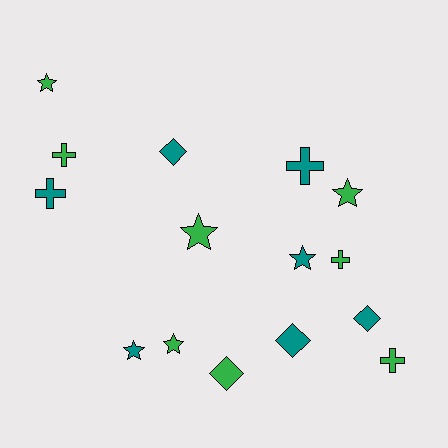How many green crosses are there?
There are 3 green crosses.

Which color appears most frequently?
Green, with 8 objects.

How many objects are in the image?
There are 15 objects.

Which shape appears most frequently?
Star, with 6 objects.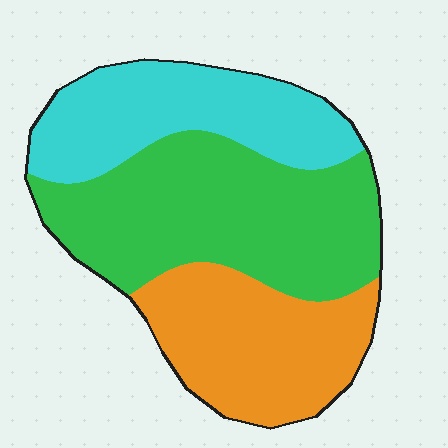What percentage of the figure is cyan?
Cyan covers 28% of the figure.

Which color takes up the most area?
Green, at roughly 45%.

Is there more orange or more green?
Green.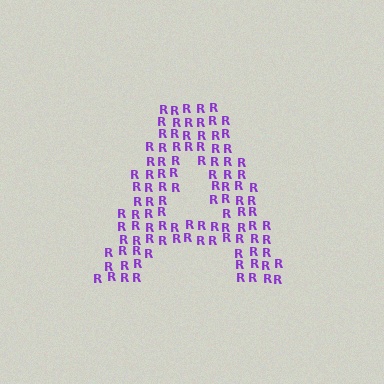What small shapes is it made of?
It is made of small letter R's.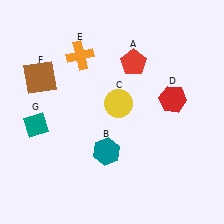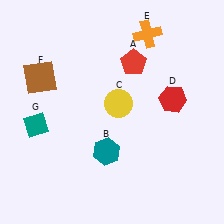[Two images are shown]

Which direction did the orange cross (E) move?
The orange cross (E) moved right.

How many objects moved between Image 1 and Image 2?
1 object moved between the two images.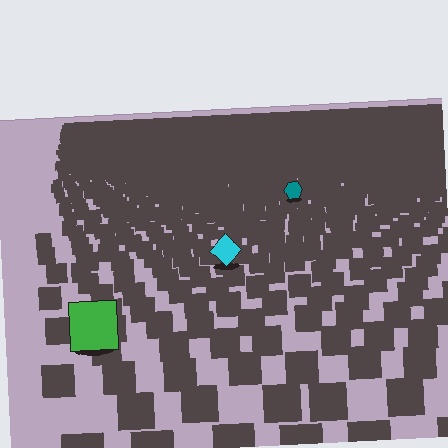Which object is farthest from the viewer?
The teal hexagon is farthest from the viewer. It appears smaller and the ground texture around it is denser.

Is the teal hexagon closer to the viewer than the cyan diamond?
No. The cyan diamond is closer — you can tell from the texture gradient: the ground texture is coarser near it.